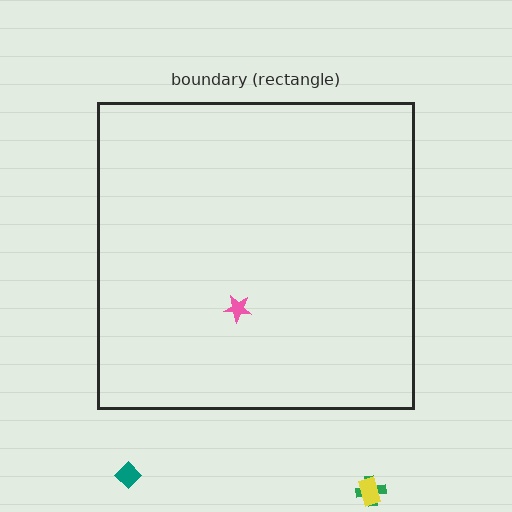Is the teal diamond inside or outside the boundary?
Outside.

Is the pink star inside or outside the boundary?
Inside.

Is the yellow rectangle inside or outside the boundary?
Outside.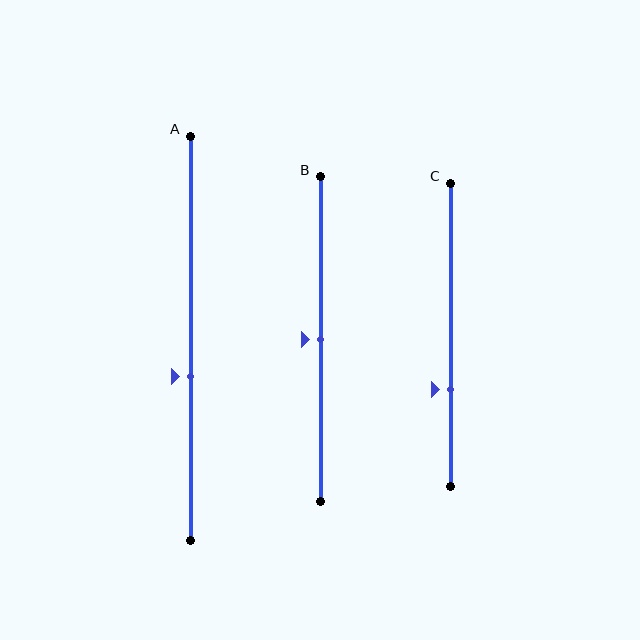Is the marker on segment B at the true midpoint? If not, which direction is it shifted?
Yes, the marker on segment B is at the true midpoint.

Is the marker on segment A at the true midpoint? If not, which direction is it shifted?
No, the marker on segment A is shifted downward by about 9% of the segment length.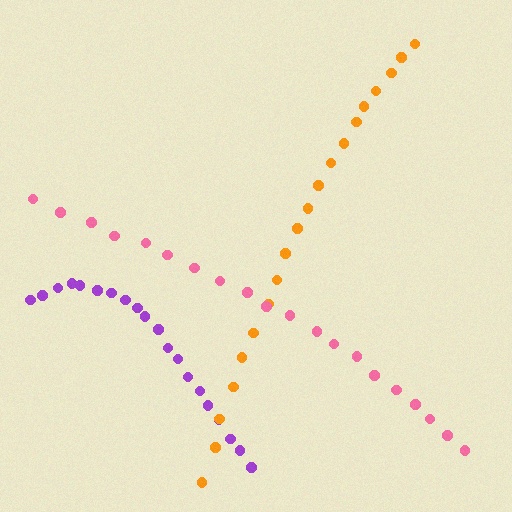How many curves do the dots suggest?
There are 3 distinct paths.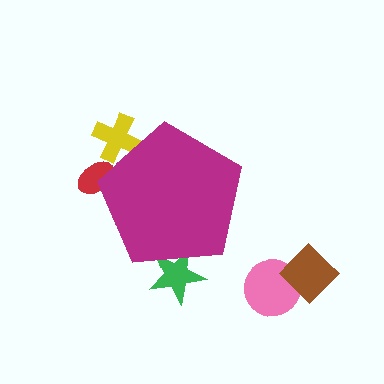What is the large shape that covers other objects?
A magenta pentagon.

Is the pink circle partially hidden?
No, the pink circle is fully visible.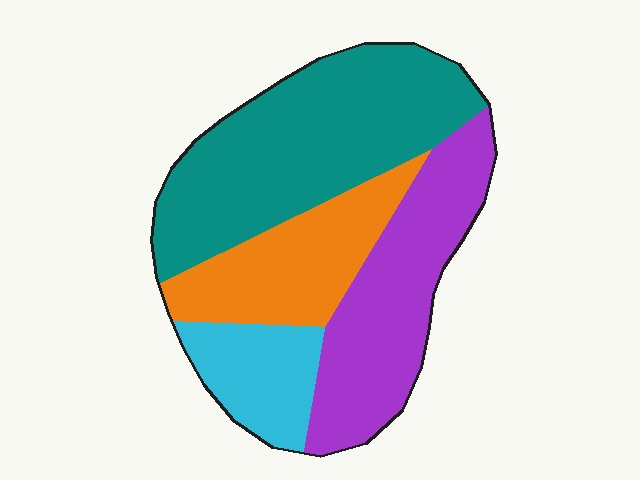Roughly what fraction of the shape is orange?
Orange covers around 20% of the shape.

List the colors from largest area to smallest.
From largest to smallest: teal, purple, orange, cyan.